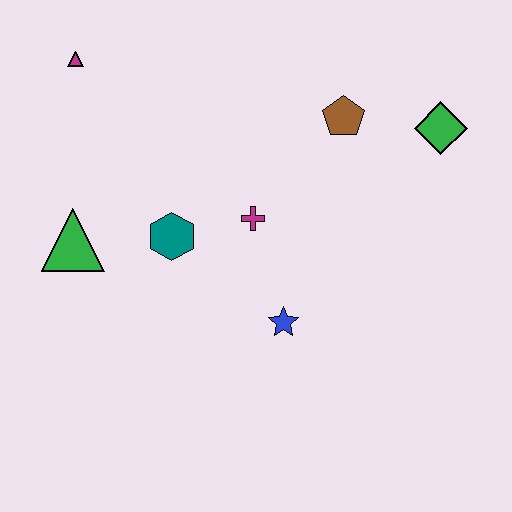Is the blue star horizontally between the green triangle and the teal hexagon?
No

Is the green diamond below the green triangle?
No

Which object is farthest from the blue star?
The magenta triangle is farthest from the blue star.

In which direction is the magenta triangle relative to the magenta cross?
The magenta triangle is to the left of the magenta cross.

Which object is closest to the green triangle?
The teal hexagon is closest to the green triangle.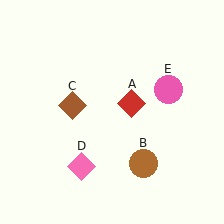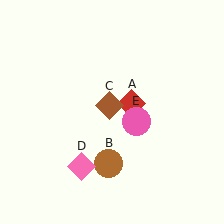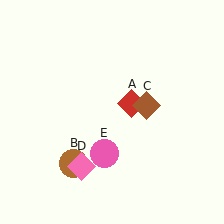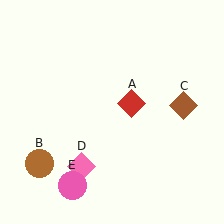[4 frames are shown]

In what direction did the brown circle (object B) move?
The brown circle (object B) moved left.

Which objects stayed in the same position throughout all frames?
Red diamond (object A) and pink diamond (object D) remained stationary.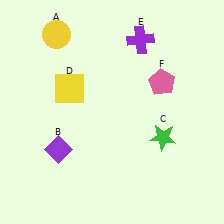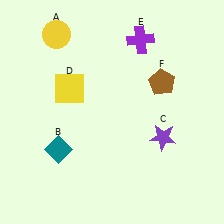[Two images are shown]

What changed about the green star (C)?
In Image 1, C is green. In Image 2, it changed to purple.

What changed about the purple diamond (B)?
In Image 1, B is purple. In Image 2, it changed to teal.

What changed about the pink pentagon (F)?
In Image 1, F is pink. In Image 2, it changed to brown.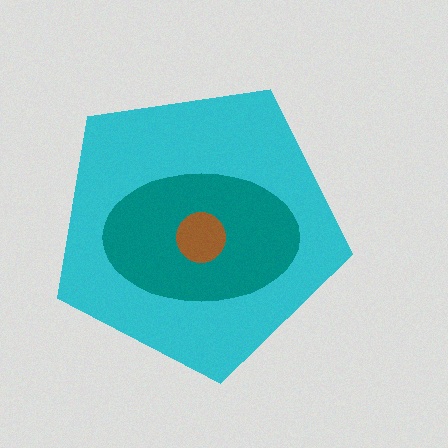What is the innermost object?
The brown circle.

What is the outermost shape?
The cyan pentagon.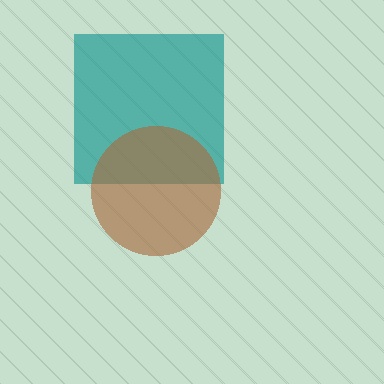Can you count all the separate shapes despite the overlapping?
Yes, there are 2 separate shapes.